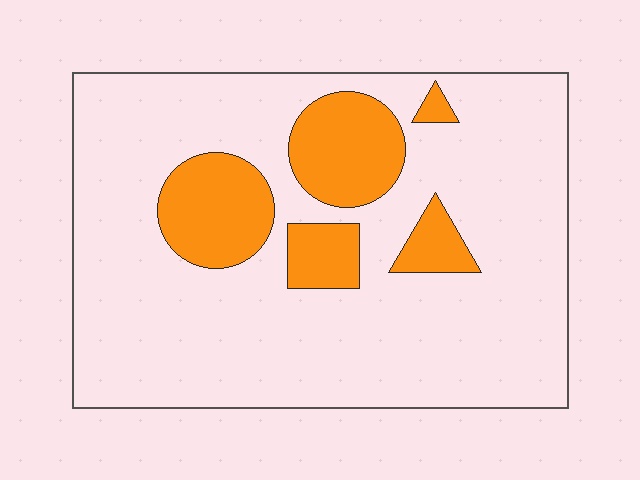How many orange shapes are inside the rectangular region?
5.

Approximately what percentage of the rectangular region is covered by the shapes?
Approximately 20%.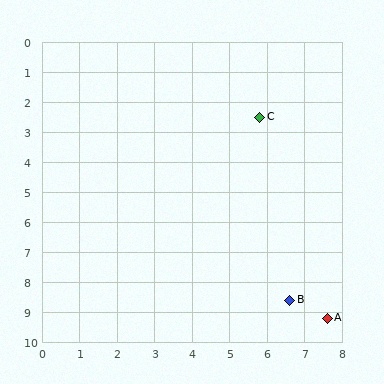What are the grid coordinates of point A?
Point A is at approximately (7.6, 9.2).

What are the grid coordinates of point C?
Point C is at approximately (5.8, 2.5).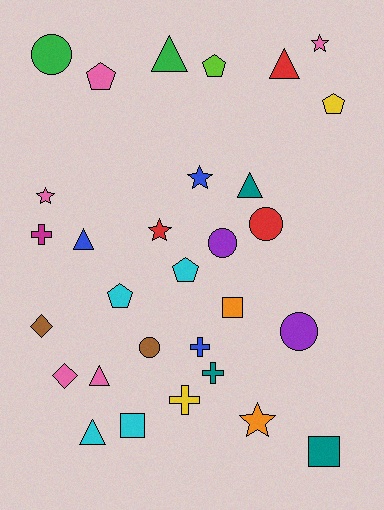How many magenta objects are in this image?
There is 1 magenta object.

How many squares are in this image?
There are 3 squares.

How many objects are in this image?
There are 30 objects.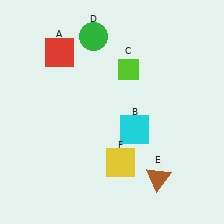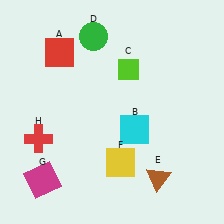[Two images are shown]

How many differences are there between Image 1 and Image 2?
There are 2 differences between the two images.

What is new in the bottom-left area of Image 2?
A red cross (H) was added in the bottom-left area of Image 2.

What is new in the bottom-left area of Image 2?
A magenta square (G) was added in the bottom-left area of Image 2.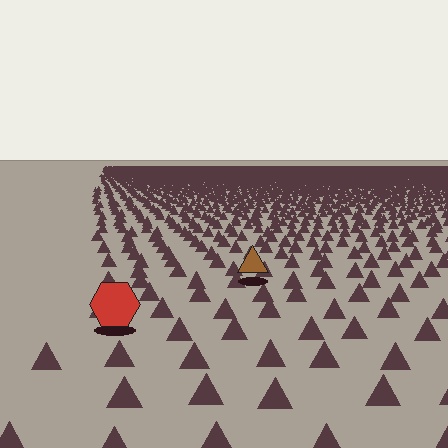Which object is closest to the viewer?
The red hexagon is closest. The texture marks near it are larger and more spread out.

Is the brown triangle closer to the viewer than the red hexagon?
No. The red hexagon is closer — you can tell from the texture gradient: the ground texture is coarser near it.